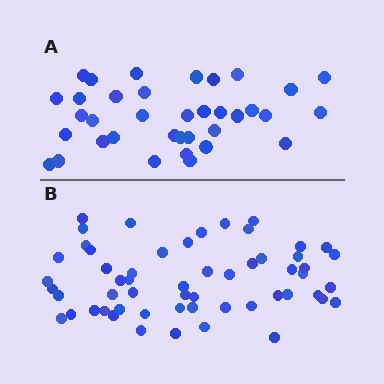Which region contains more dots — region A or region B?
Region B (the bottom region) has more dots.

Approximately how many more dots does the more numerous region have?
Region B has approximately 20 more dots than region A.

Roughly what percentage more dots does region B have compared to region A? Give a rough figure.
About 55% more.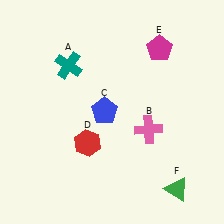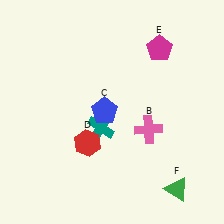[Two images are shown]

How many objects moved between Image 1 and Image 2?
1 object moved between the two images.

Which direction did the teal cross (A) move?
The teal cross (A) moved down.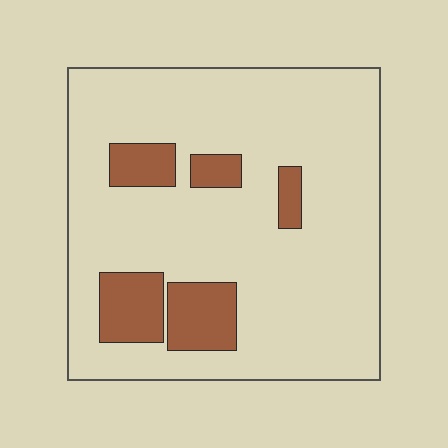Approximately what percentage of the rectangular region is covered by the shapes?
Approximately 15%.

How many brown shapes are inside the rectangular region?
5.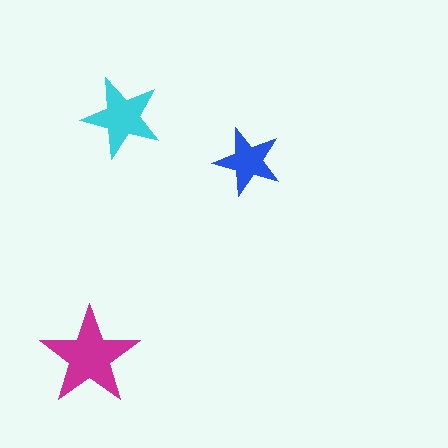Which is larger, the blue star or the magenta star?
The magenta one.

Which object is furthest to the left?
The magenta star is leftmost.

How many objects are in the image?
There are 3 objects in the image.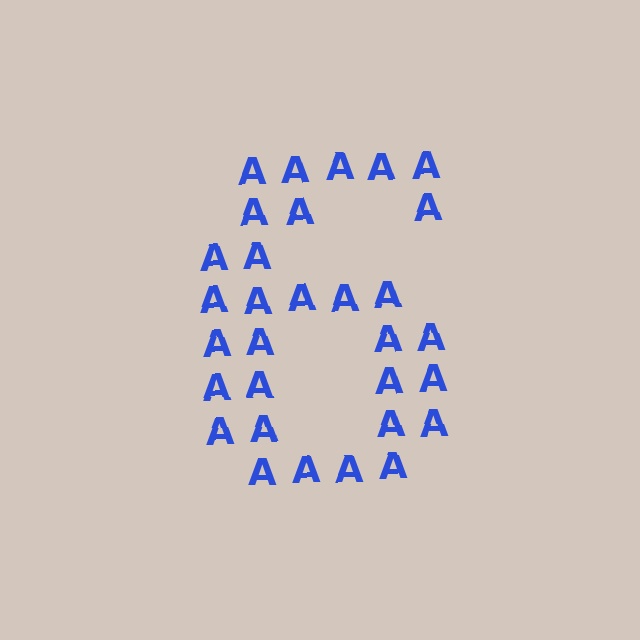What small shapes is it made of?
It is made of small letter A's.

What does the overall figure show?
The overall figure shows the digit 6.